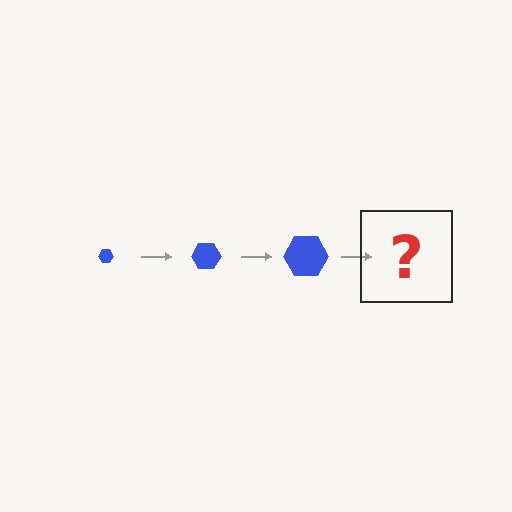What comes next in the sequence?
The next element should be a blue hexagon, larger than the previous one.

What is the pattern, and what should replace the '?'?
The pattern is that the hexagon gets progressively larger each step. The '?' should be a blue hexagon, larger than the previous one.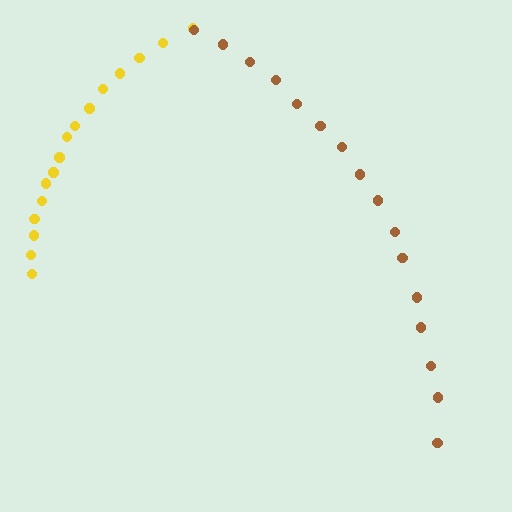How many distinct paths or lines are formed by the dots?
There are 2 distinct paths.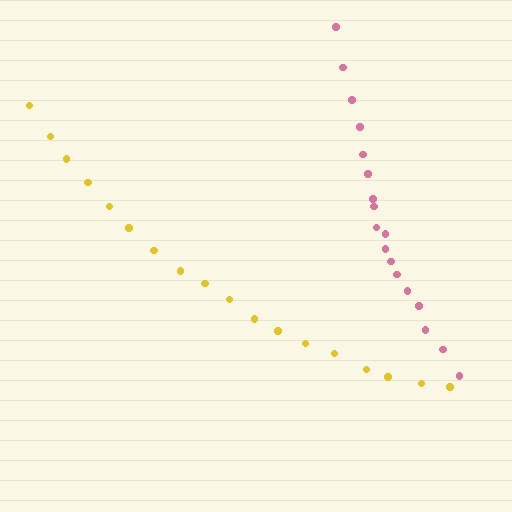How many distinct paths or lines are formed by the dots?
There are 2 distinct paths.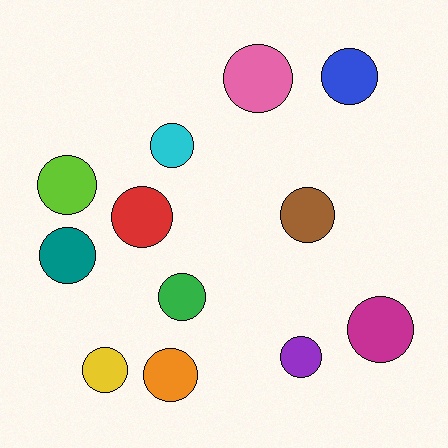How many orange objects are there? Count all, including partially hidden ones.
There is 1 orange object.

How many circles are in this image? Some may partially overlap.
There are 12 circles.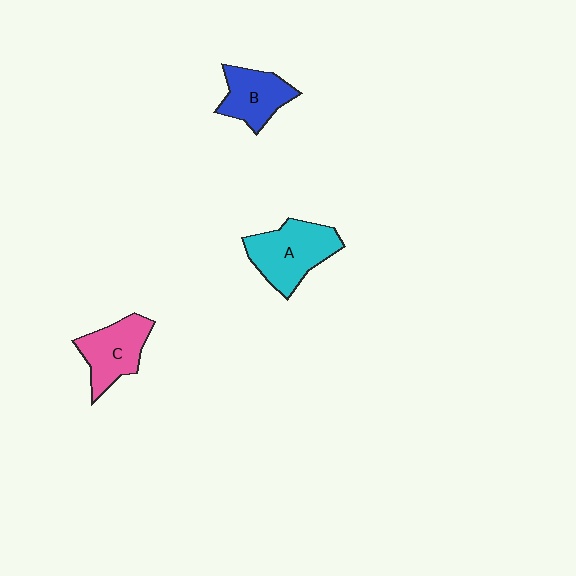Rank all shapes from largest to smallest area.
From largest to smallest: A (cyan), C (pink), B (blue).